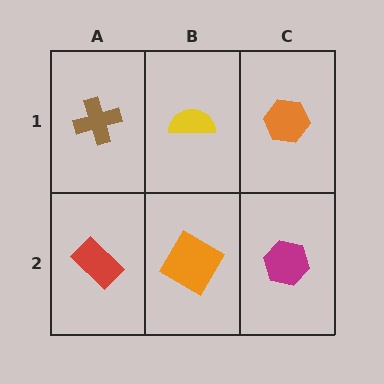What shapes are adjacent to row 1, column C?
A magenta hexagon (row 2, column C), a yellow semicircle (row 1, column B).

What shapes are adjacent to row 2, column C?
An orange hexagon (row 1, column C), an orange square (row 2, column B).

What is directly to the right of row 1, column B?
An orange hexagon.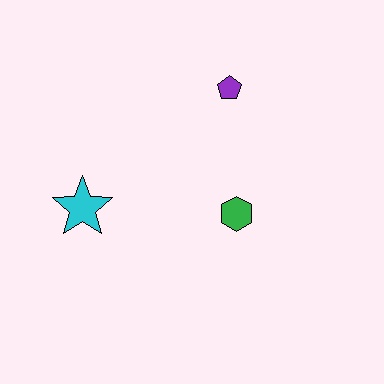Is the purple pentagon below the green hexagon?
No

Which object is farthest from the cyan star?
The purple pentagon is farthest from the cyan star.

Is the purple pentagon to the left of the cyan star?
No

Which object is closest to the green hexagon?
The purple pentagon is closest to the green hexagon.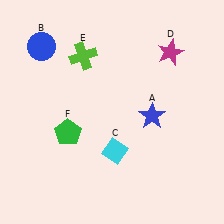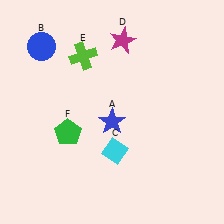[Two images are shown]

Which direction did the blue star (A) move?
The blue star (A) moved left.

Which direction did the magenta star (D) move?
The magenta star (D) moved left.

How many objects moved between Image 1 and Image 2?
2 objects moved between the two images.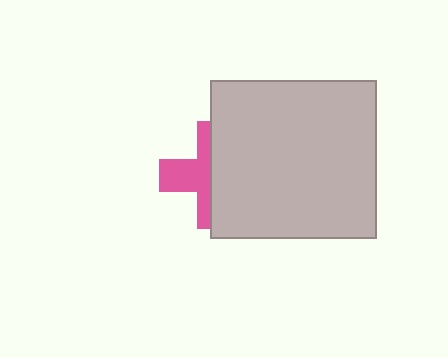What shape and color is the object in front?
The object in front is a light gray rectangle.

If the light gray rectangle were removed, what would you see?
You would see the complete pink cross.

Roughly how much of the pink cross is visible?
A small part of it is visible (roughly 43%).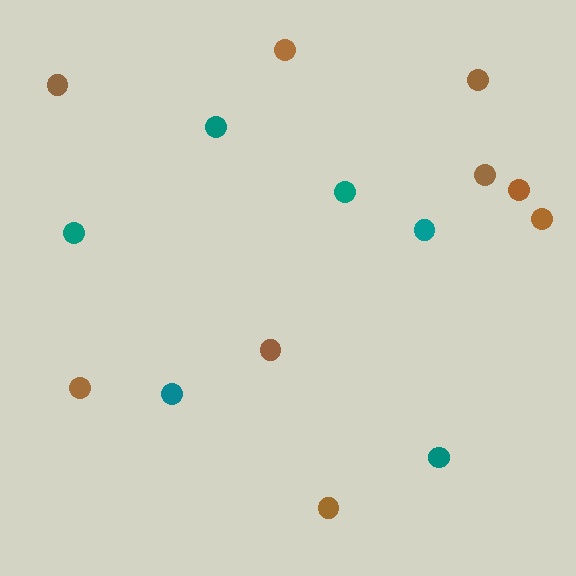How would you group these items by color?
There are 2 groups: one group of teal circles (6) and one group of brown circles (9).